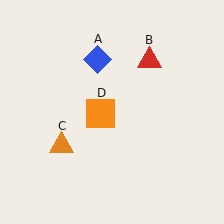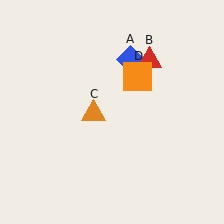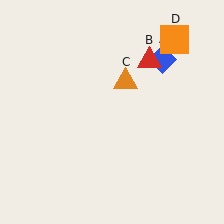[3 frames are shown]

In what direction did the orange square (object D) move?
The orange square (object D) moved up and to the right.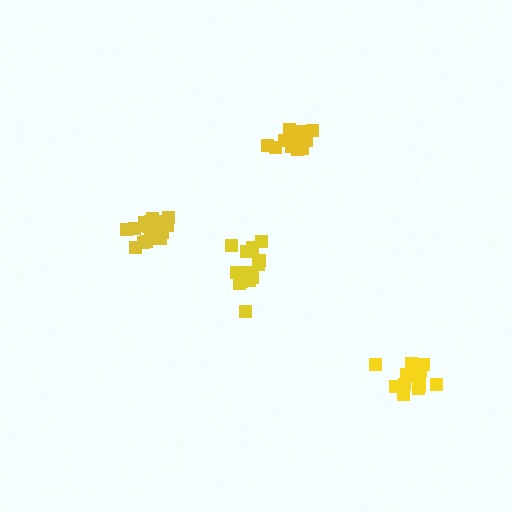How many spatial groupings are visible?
There are 4 spatial groupings.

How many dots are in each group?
Group 1: 14 dots, Group 2: 14 dots, Group 3: 15 dots, Group 4: 19 dots (62 total).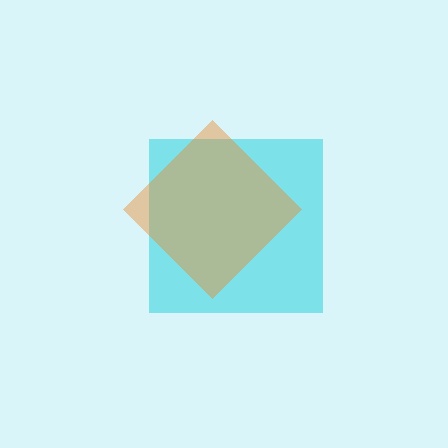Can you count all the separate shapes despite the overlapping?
Yes, there are 2 separate shapes.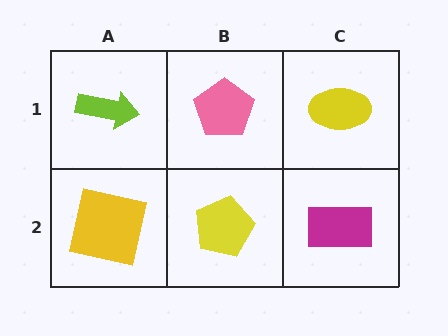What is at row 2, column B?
A yellow pentagon.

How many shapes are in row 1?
3 shapes.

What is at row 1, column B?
A pink pentagon.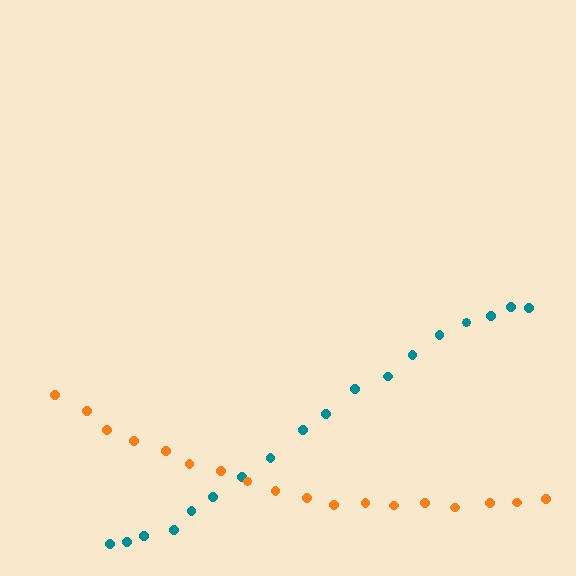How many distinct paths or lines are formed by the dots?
There are 2 distinct paths.